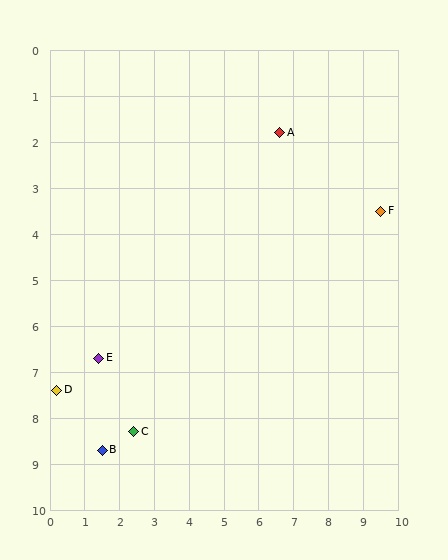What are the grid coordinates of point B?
Point B is at approximately (1.5, 8.7).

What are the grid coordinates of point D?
Point D is at approximately (0.2, 7.4).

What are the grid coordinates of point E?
Point E is at approximately (1.4, 6.7).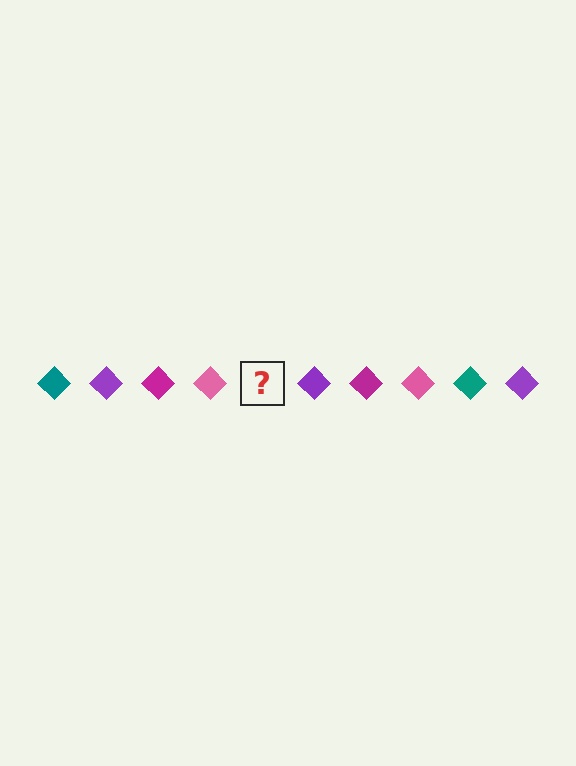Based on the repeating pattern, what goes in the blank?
The blank should be a teal diamond.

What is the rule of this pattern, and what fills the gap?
The rule is that the pattern cycles through teal, purple, magenta, pink diamonds. The gap should be filled with a teal diamond.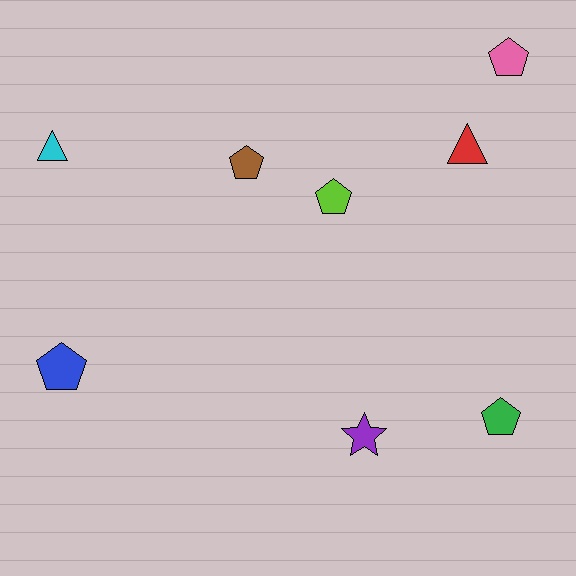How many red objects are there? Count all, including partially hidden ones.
There is 1 red object.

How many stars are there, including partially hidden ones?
There is 1 star.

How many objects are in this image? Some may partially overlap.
There are 8 objects.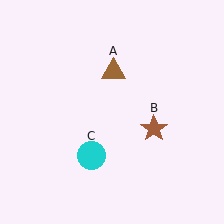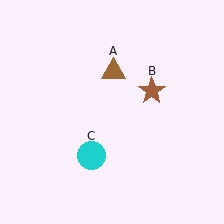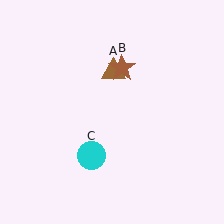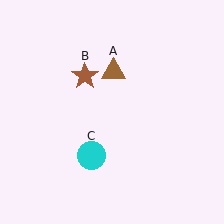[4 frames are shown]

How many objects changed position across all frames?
1 object changed position: brown star (object B).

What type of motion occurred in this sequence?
The brown star (object B) rotated counterclockwise around the center of the scene.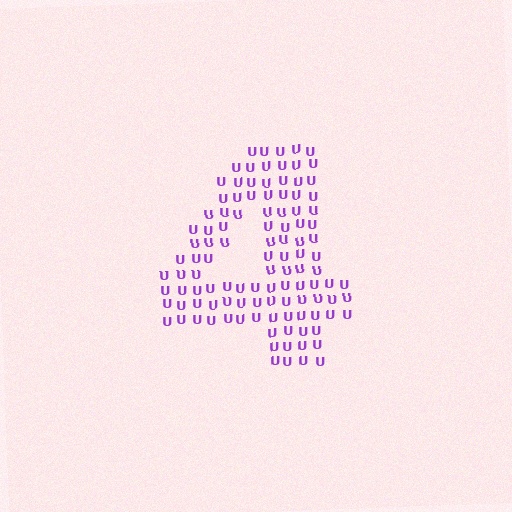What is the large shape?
The large shape is the digit 4.